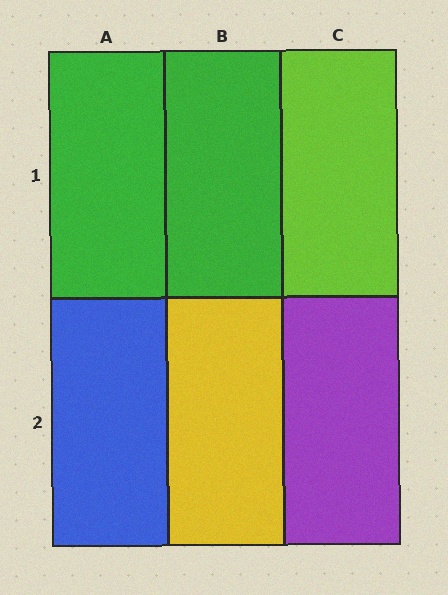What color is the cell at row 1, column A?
Green.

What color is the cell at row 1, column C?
Lime.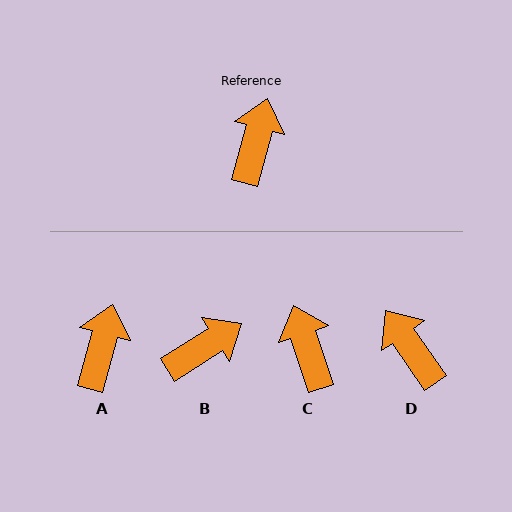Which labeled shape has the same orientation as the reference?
A.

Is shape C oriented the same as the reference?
No, it is off by about 33 degrees.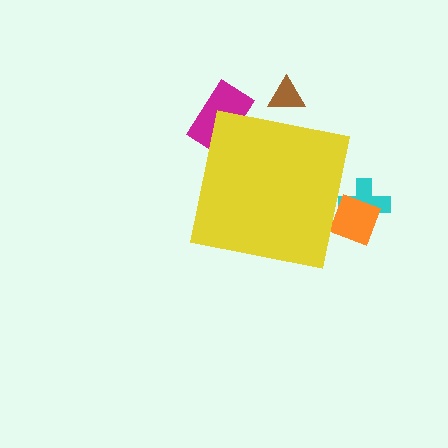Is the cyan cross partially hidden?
Yes, the cyan cross is partially hidden behind the yellow square.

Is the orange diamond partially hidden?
Yes, the orange diamond is partially hidden behind the yellow square.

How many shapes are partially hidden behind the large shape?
4 shapes are partially hidden.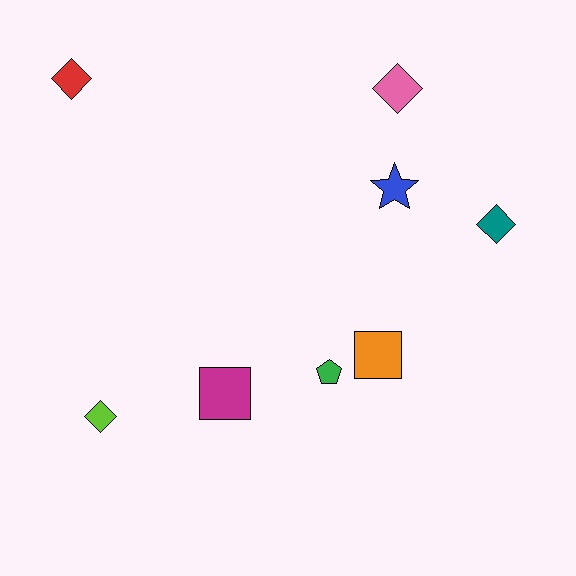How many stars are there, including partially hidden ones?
There is 1 star.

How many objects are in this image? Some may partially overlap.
There are 8 objects.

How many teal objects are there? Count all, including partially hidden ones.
There is 1 teal object.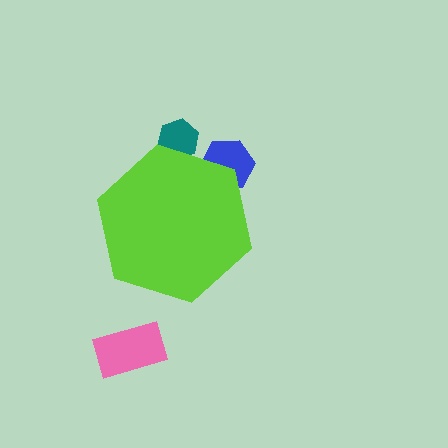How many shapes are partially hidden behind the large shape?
2 shapes are partially hidden.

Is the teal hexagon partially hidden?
Yes, the teal hexagon is partially hidden behind the lime hexagon.